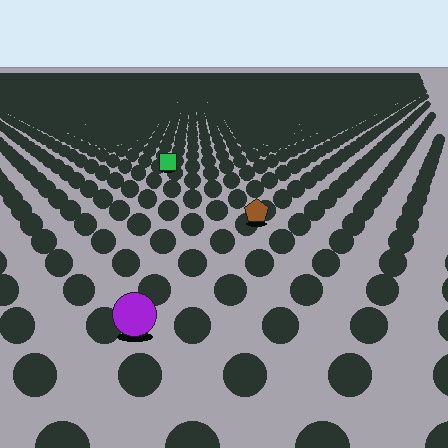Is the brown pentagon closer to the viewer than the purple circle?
No. The purple circle is closer — you can tell from the texture gradient: the ground texture is coarser near it.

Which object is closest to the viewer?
The purple circle is closest. The texture marks near it are larger and more spread out.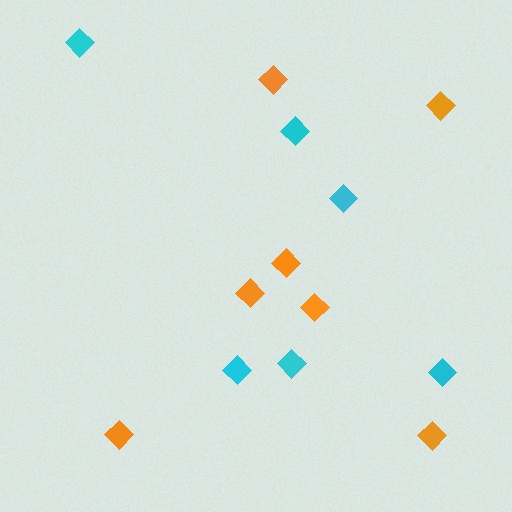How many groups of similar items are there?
There are 2 groups: one group of cyan diamonds (6) and one group of orange diamonds (7).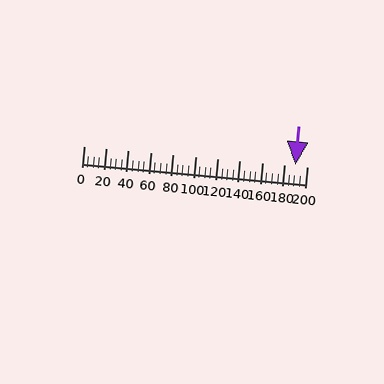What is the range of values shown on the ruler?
The ruler shows values from 0 to 200.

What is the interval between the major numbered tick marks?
The major tick marks are spaced 20 units apart.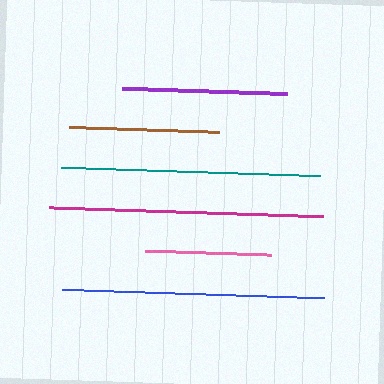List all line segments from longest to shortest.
From longest to shortest: magenta, blue, teal, purple, brown, pink.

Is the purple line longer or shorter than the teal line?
The teal line is longer than the purple line.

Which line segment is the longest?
The magenta line is the longest at approximately 274 pixels.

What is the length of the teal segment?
The teal segment is approximately 259 pixels long.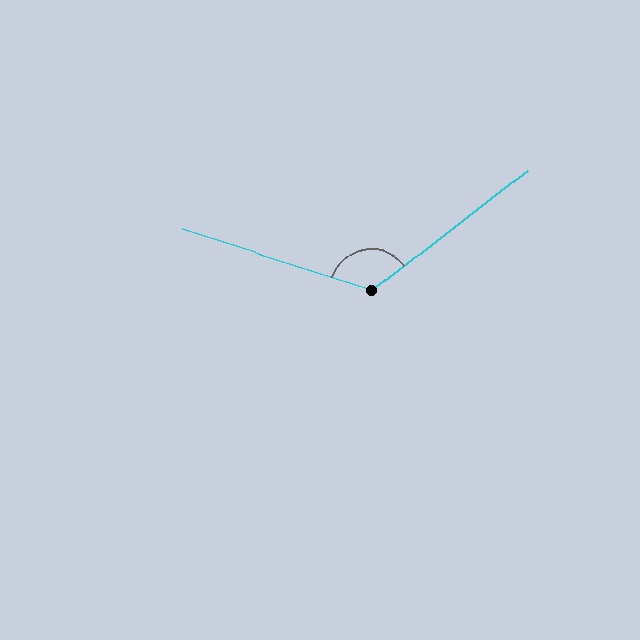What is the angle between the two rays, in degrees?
Approximately 125 degrees.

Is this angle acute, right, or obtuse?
It is obtuse.